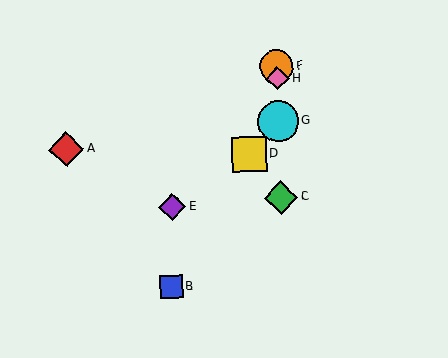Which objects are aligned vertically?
Objects C, F, G, H are aligned vertically.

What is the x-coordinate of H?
Object H is at x≈277.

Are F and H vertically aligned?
Yes, both are at x≈277.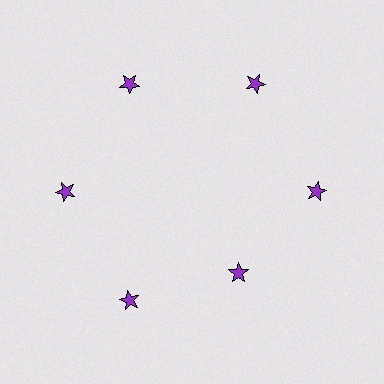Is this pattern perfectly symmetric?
No. The 6 purple stars are arranged in a ring, but one element near the 5 o'clock position is pulled inward toward the center, breaking the 6-fold rotational symmetry.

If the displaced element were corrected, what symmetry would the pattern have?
It would have 6-fold rotational symmetry — the pattern would map onto itself every 60 degrees.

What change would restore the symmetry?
The symmetry would be restored by moving it outward, back onto the ring so that all 6 stars sit at equal angles and equal distance from the center.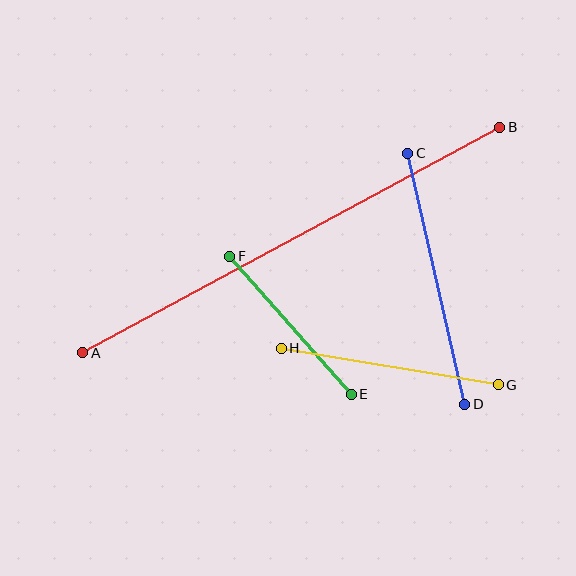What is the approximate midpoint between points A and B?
The midpoint is at approximately (291, 240) pixels.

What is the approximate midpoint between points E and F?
The midpoint is at approximately (290, 325) pixels.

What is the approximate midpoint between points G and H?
The midpoint is at approximately (390, 366) pixels.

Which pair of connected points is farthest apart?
Points A and B are farthest apart.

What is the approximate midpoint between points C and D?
The midpoint is at approximately (436, 279) pixels.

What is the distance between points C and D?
The distance is approximately 257 pixels.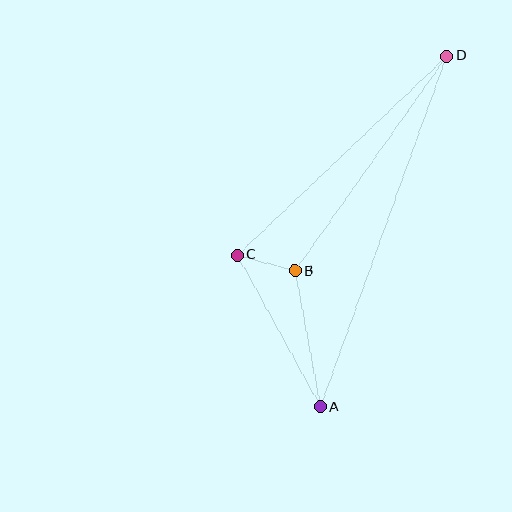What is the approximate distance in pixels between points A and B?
The distance between A and B is approximately 139 pixels.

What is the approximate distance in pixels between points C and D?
The distance between C and D is approximately 289 pixels.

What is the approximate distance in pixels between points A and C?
The distance between A and C is approximately 173 pixels.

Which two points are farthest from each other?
Points A and D are farthest from each other.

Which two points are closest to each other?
Points B and C are closest to each other.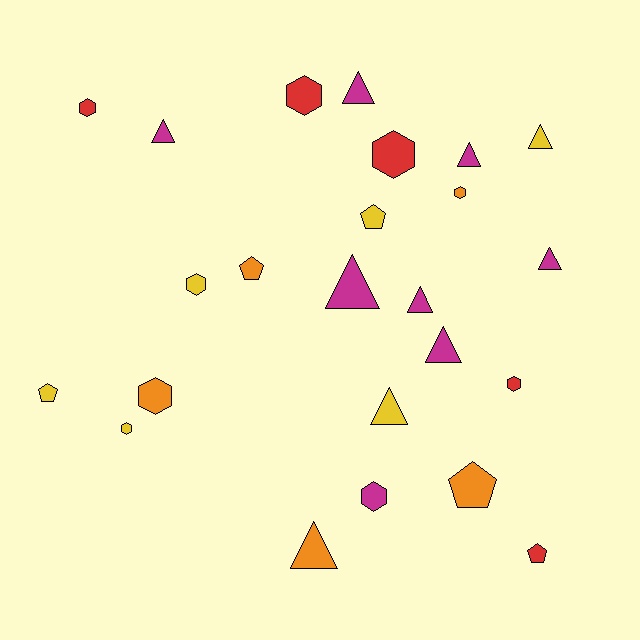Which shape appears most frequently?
Triangle, with 10 objects.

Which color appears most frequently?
Magenta, with 8 objects.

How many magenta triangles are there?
There are 7 magenta triangles.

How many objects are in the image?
There are 24 objects.